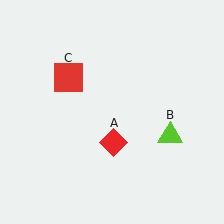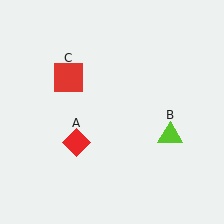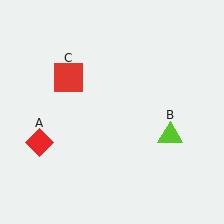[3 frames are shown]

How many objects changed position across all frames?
1 object changed position: red diamond (object A).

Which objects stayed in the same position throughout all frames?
Lime triangle (object B) and red square (object C) remained stationary.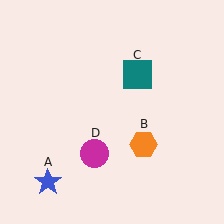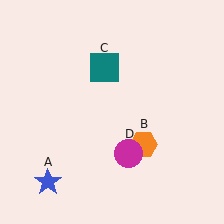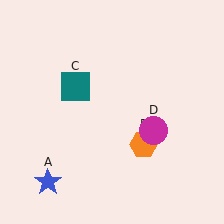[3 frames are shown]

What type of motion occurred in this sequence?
The teal square (object C), magenta circle (object D) rotated counterclockwise around the center of the scene.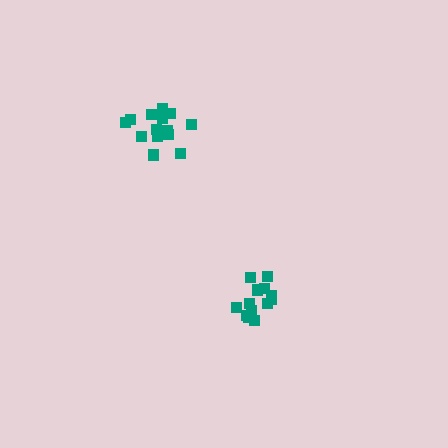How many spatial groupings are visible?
There are 2 spatial groupings.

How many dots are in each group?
Group 1: 13 dots, Group 2: 14 dots (27 total).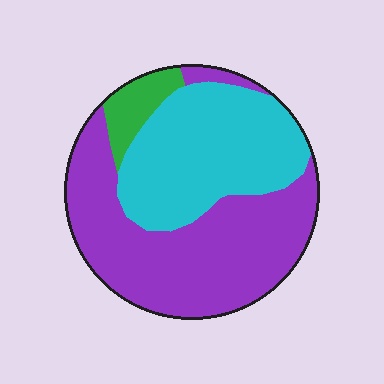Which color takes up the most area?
Purple, at roughly 55%.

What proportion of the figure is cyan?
Cyan takes up about three eighths (3/8) of the figure.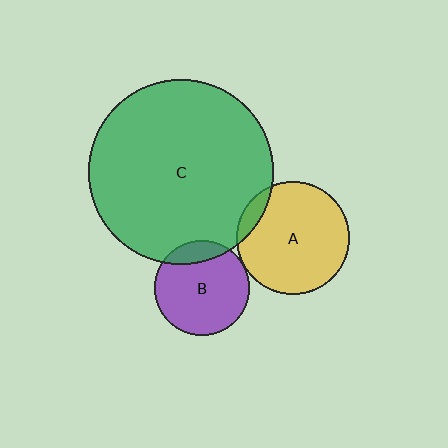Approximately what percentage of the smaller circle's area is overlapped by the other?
Approximately 10%.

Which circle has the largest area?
Circle C (green).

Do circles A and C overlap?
Yes.